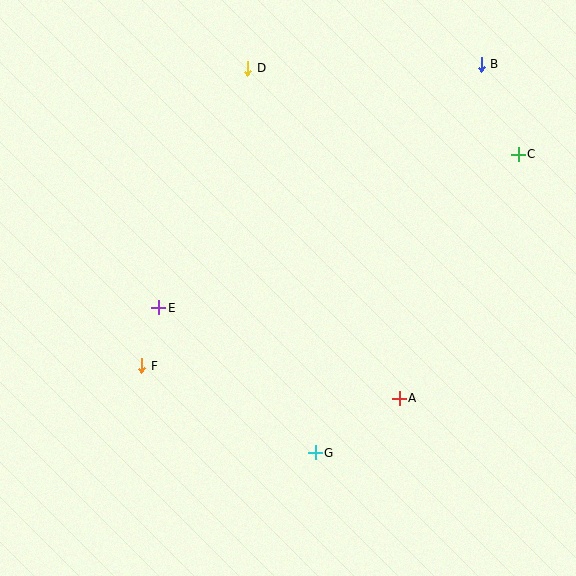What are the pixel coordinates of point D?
Point D is at (248, 68).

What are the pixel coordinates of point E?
Point E is at (159, 308).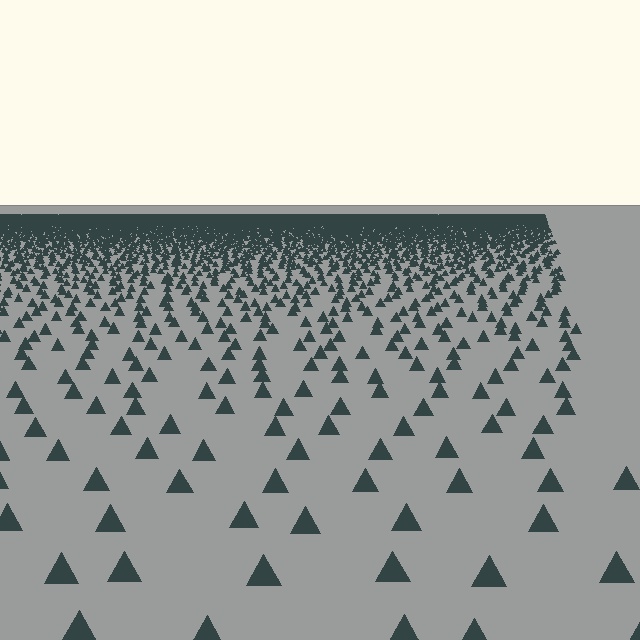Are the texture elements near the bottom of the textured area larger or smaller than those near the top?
Larger. Near the bottom, elements are closer to the viewer and appear at a bigger on-screen size.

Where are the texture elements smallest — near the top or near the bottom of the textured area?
Near the top.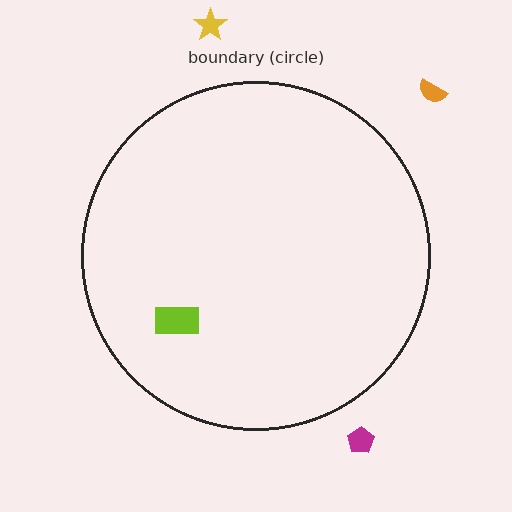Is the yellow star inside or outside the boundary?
Outside.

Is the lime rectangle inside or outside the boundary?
Inside.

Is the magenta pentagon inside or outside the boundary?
Outside.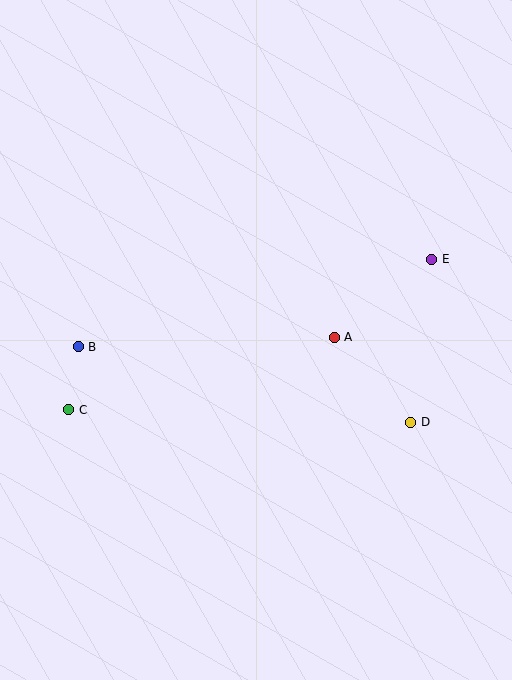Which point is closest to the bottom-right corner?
Point D is closest to the bottom-right corner.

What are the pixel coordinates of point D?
Point D is at (411, 422).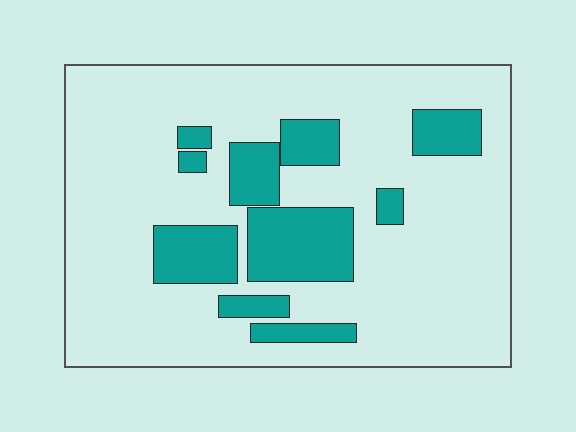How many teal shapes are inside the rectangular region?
10.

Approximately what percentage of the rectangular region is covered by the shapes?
Approximately 20%.